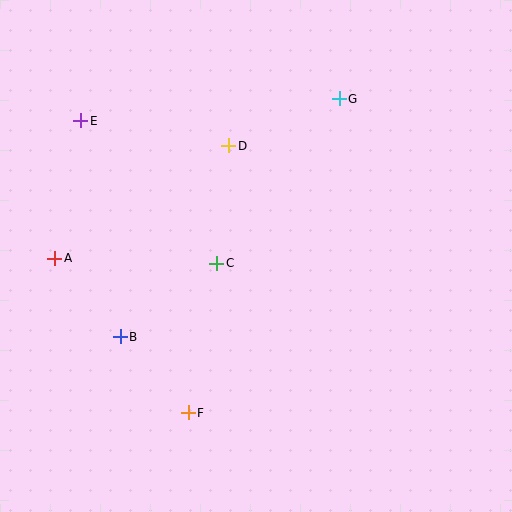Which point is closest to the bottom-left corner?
Point B is closest to the bottom-left corner.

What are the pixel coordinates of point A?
Point A is at (55, 258).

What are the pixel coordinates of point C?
Point C is at (217, 263).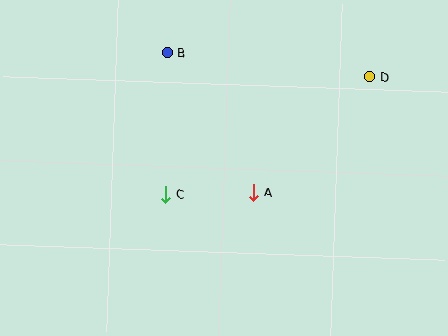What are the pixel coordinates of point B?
Point B is at (167, 53).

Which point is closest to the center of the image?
Point A at (254, 192) is closest to the center.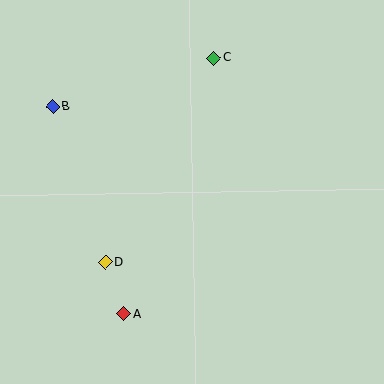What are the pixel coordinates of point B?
Point B is at (53, 107).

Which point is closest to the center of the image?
Point D at (105, 262) is closest to the center.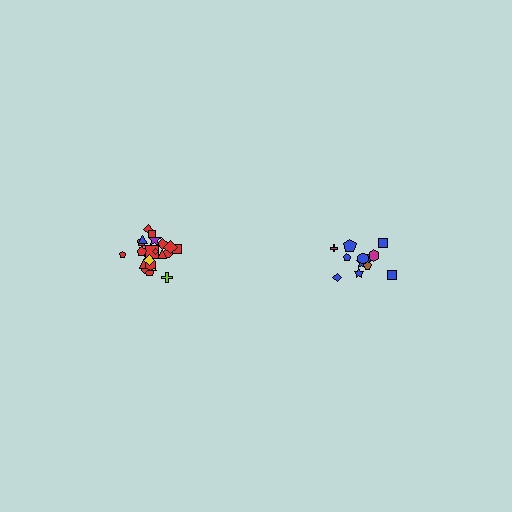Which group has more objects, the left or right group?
The left group.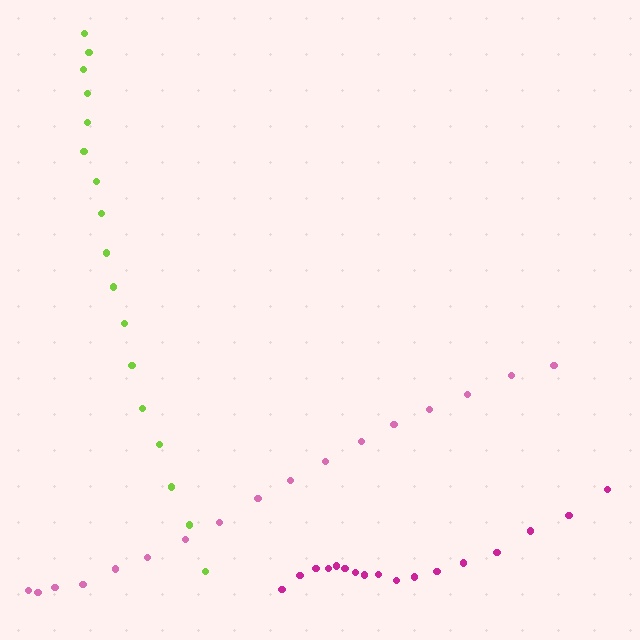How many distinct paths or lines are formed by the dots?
There are 3 distinct paths.